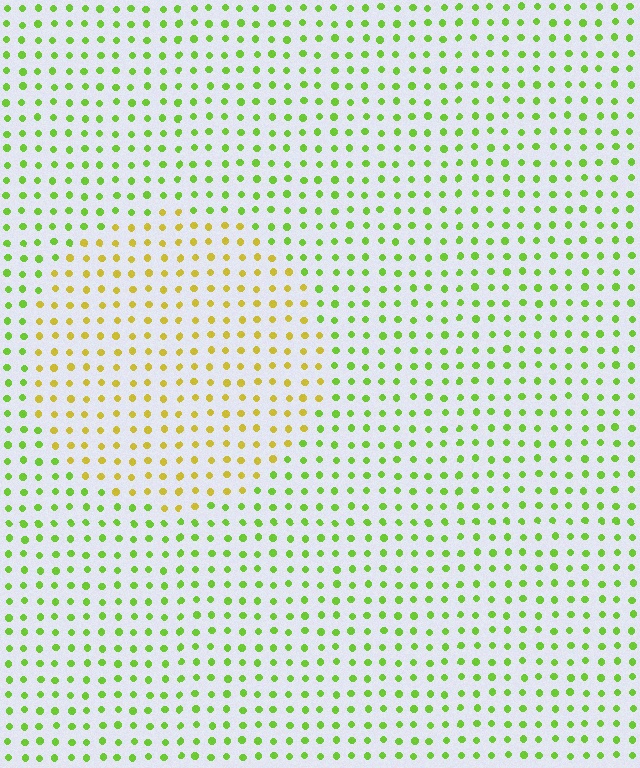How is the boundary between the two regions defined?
The boundary is defined purely by a slight shift in hue (about 43 degrees). Spacing, size, and orientation are identical on both sides.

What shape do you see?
I see a circle.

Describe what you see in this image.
The image is filled with small lime elements in a uniform arrangement. A circle-shaped region is visible where the elements are tinted to a slightly different hue, forming a subtle color boundary.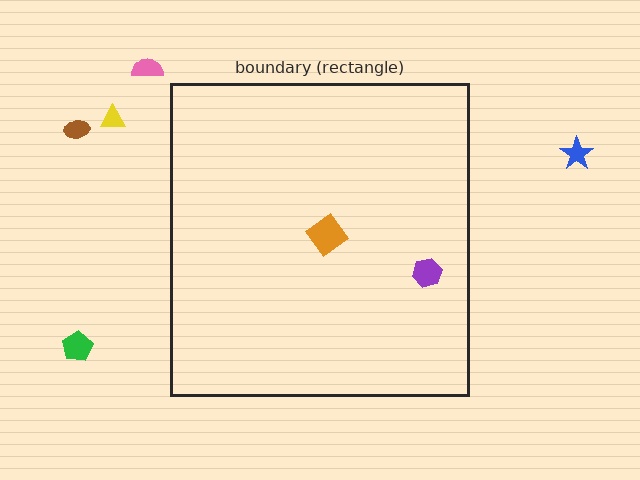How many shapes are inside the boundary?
2 inside, 5 outside.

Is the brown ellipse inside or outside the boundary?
Outside.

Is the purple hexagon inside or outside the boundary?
Inside.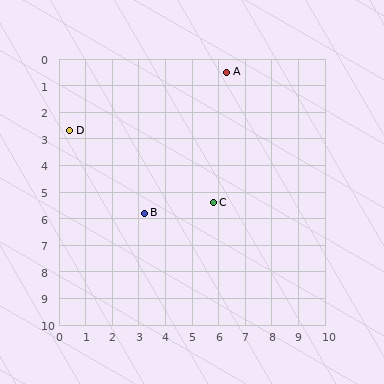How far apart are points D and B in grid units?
Points D and B are about 4.2 grid units apart.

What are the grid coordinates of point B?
Point B is at approximately (3.2, 5.8).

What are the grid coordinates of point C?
Point C is at approximately (5.8, 5.4).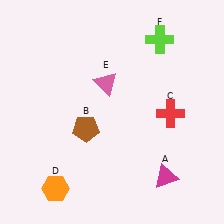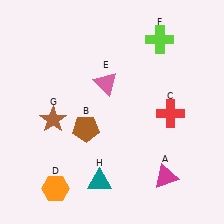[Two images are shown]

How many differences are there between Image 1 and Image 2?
There are 2 differences between the two images.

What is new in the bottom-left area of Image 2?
A brown star (G) was added in the bottom-left area of Image 2.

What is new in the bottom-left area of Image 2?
A teal triangle (H) was added in the bottom-left area of Image 2.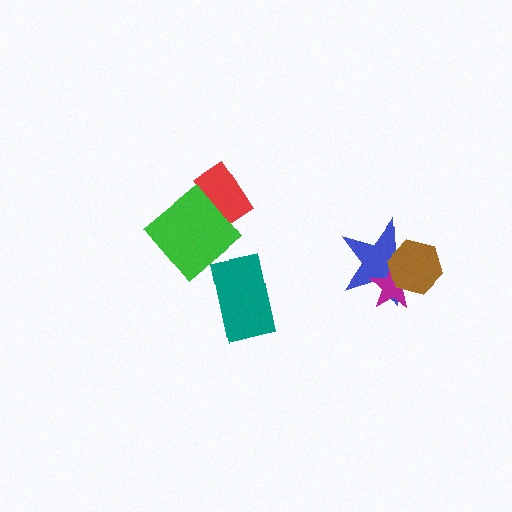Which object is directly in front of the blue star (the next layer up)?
The magenta star is directly in front of the blue star.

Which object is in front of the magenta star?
The brown hexagon is in front of the magenta star.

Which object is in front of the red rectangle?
The green diamond is in front of the red rectangle.